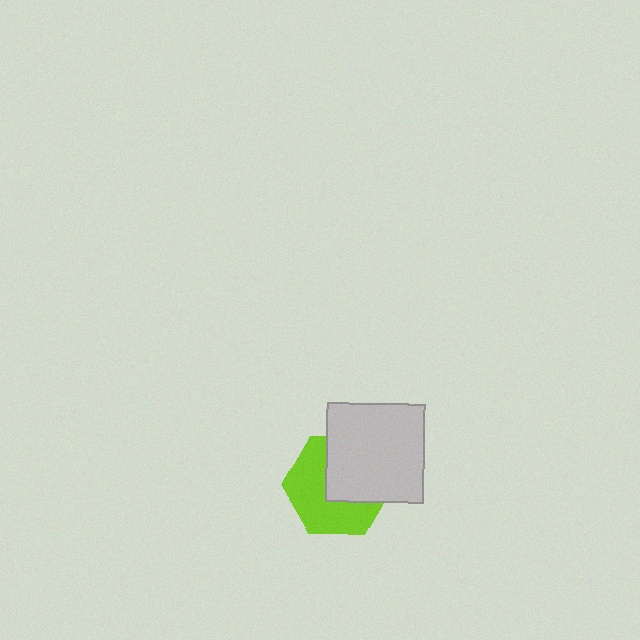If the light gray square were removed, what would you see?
You would see the complete lime hexagon.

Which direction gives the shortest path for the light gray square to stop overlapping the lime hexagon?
Moving toward the upper-right gives the shortest separation.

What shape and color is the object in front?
The object in front is a light gray square.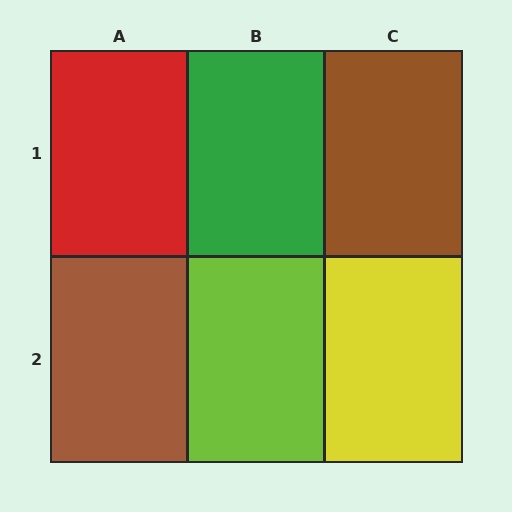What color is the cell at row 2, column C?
Yellow.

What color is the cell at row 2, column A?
Brown.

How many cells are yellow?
1 cell is yellow.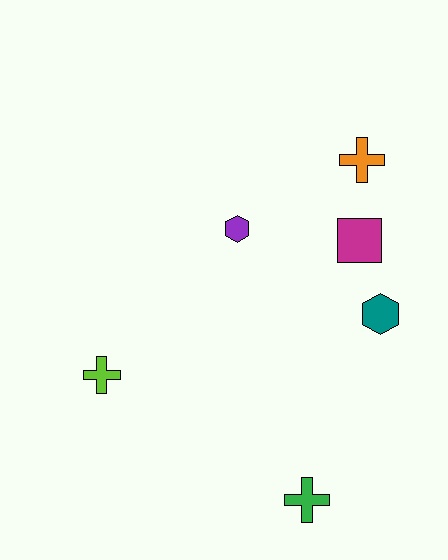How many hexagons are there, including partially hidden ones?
There are 2 hexagons.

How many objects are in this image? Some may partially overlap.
There are 6 objects.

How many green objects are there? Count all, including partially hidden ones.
There is 1 green object.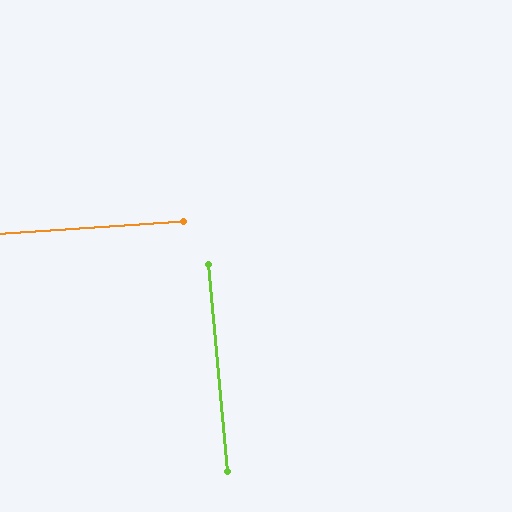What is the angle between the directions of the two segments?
Approximately 89 degrees.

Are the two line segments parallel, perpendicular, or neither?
Perpendicular — they meet at approximately 89°.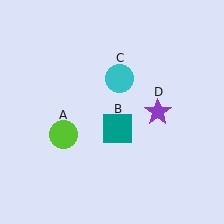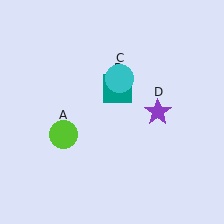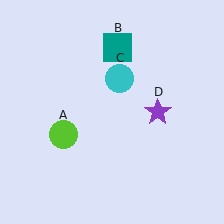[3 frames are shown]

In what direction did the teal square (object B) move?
The teal square (object B) moved up.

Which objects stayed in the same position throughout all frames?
Lime circle (object A) and cyan circle (object C) and purple star (object D) remained stationary.